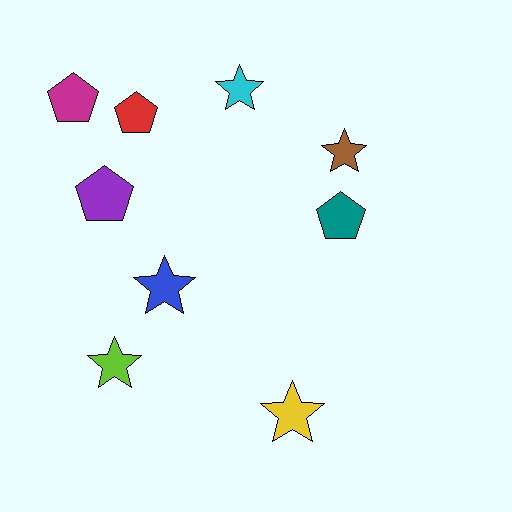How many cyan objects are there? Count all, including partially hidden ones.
There is 1 cyan object.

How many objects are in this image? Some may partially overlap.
There are 9 objects.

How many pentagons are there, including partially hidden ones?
There are 4 pentagons.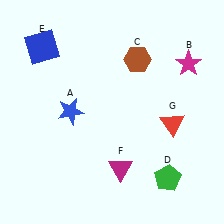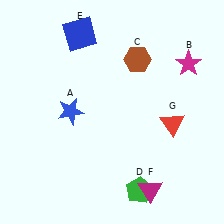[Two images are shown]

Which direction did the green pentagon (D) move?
The green pentagon (D) moved left.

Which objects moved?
The objects that moved are: the green pentagon (D), the blue square (E), the magenta triangle (F).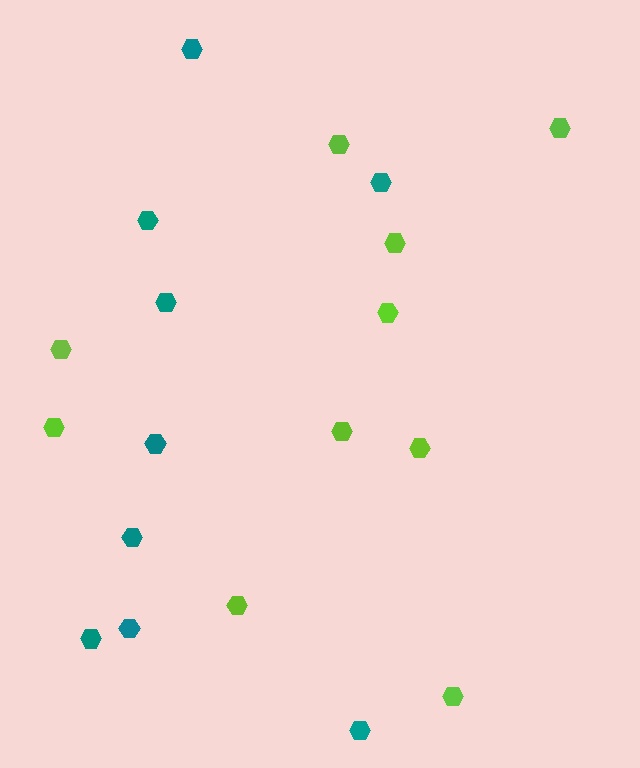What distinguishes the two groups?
There are 2 groups: one group of lime hexagons (10) and one group of teal hexagons (9).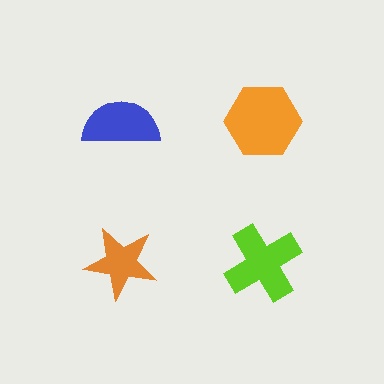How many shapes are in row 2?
2 shapes.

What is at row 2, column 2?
A lime cross.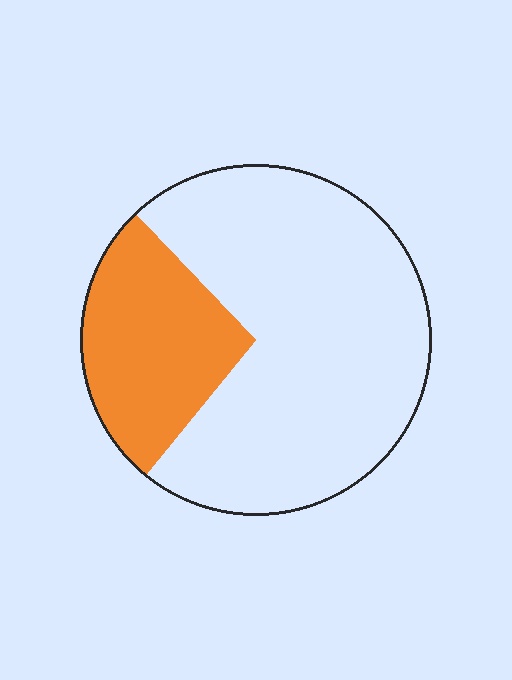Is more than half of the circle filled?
No.